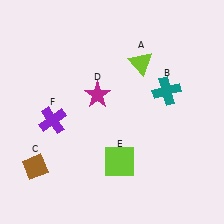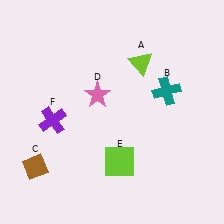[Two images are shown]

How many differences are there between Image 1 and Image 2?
There is 1 difference between the two images.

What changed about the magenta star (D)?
In Image 1, D is magenta. In Image 2, it changed to pink.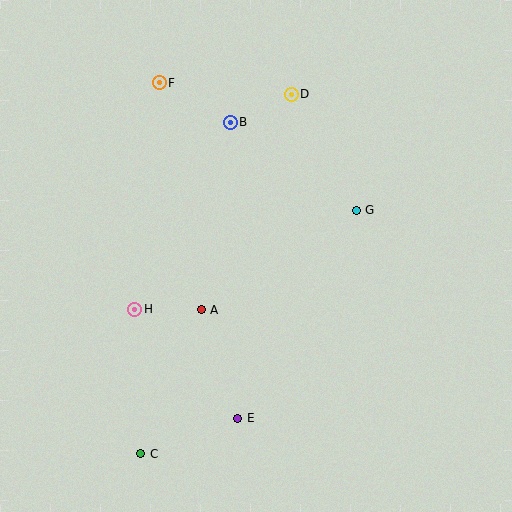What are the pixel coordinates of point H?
Point H is at (135, 309).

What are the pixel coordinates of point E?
Point E is at (238, 418).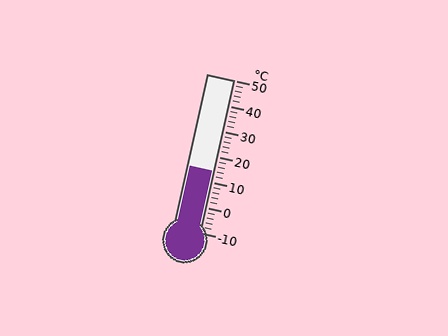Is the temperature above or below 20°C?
The temperature is below 20°C.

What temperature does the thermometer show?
The thermometer shows approximately 14°C.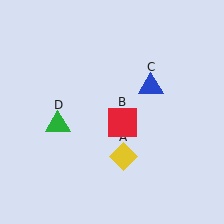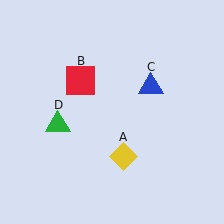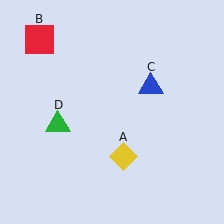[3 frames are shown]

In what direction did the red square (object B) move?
The red square (object B) moved up and to the left.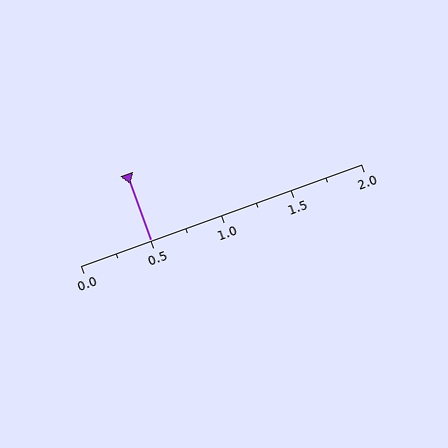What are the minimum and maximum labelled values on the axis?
The axis runs from 0.0 to 2.0.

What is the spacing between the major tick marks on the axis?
The major ticks are spaced 0.5 apart.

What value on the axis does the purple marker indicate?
The marker indicates approximately 0.5.